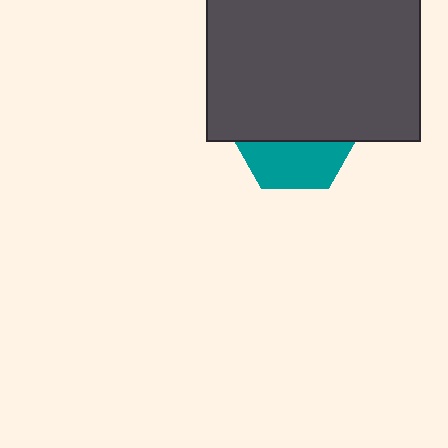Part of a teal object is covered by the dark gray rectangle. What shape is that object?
It is a hexagon.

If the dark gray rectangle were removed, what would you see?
You would see the complete teal hexagon.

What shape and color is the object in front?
The object in front is a dark gray rectangle.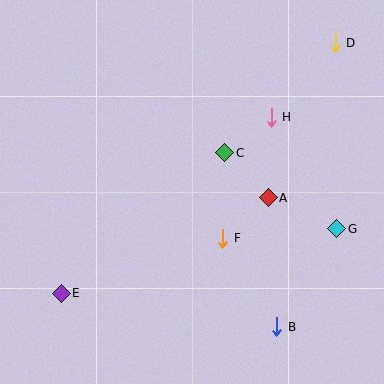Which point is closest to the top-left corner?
Point C is closest to the top-left corner.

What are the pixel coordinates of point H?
Point H is at (271, 117).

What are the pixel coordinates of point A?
Point A is at (268, 198).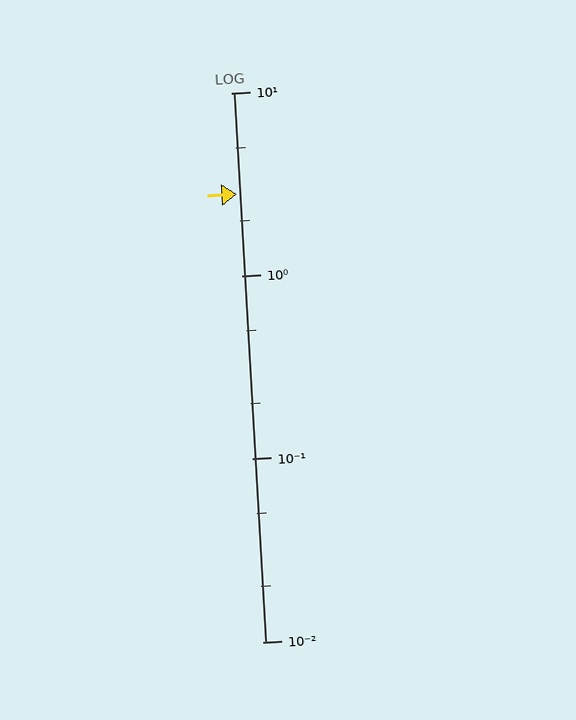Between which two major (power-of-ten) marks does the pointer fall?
The pointer is between 1 and 10.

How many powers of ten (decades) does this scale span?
The scale spans 3 decades, from 0.01 to 10.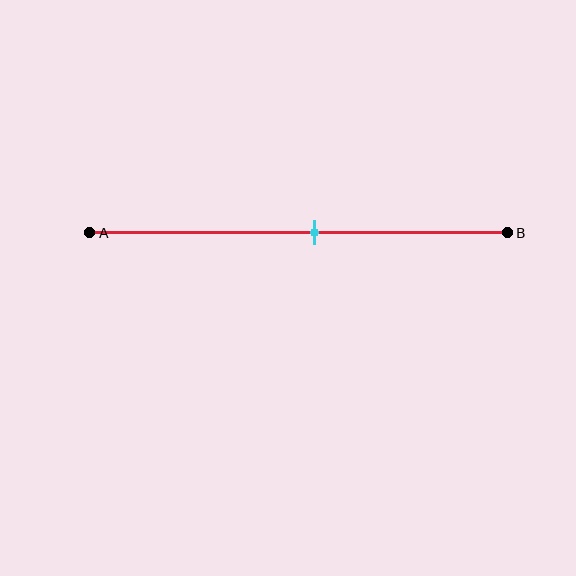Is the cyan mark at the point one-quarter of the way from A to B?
No, the mark is at about 55% from A, not at the 25% one-quarter point.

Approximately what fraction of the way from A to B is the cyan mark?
The cyan mark is approximately 55% of the way from A to B.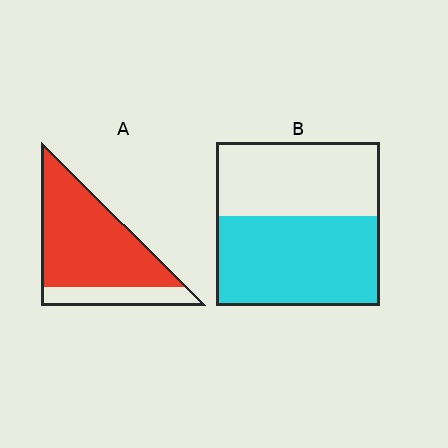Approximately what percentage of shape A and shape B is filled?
A is approximately 80% and B is approximately 55%.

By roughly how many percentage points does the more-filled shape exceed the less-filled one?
By roughly 25 percentage points (A over B).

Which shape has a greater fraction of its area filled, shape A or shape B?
Shape A.